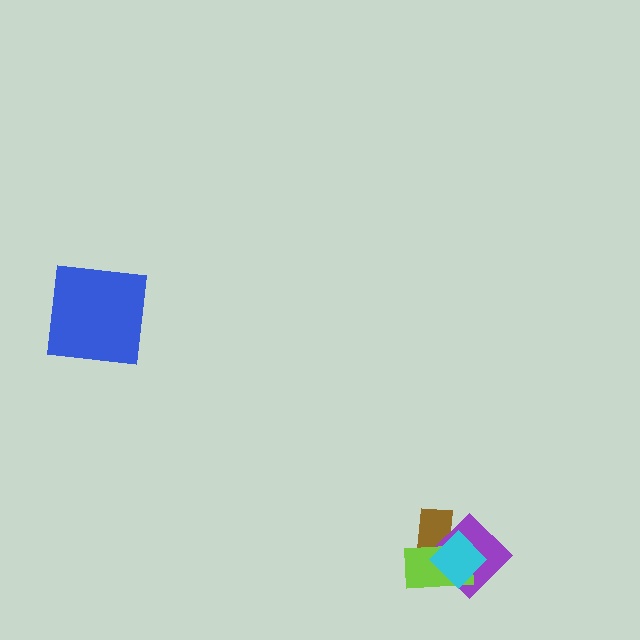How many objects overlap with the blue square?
0 objects overlap with the blue square.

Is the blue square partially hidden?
No, no other shape covers it.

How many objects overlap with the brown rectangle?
3 objects overlap with the brown rectangle.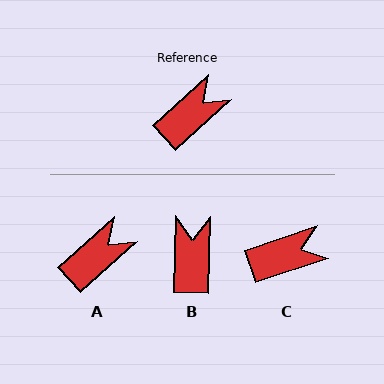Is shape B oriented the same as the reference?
No, it is off by about 46 degrees.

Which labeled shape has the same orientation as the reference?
A.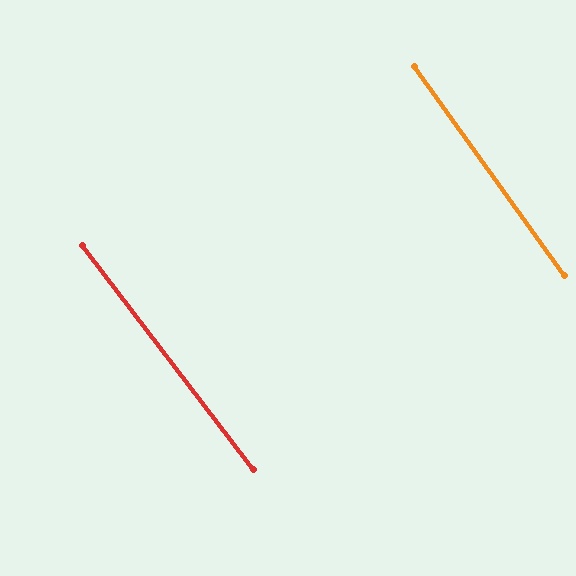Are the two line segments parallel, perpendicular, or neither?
Parallel — their directions differ by only 1.8°.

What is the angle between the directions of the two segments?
Approximately 2 degrees.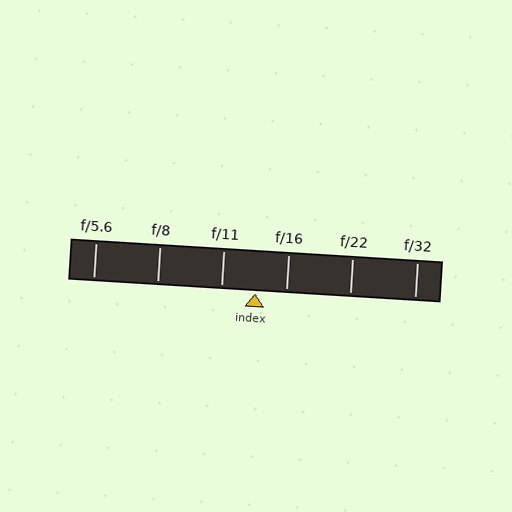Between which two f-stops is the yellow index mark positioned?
The index mark is between f/11 and f/16.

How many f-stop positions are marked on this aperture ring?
There are 6 f-stop positions marked.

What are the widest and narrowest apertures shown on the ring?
The widest aperture shown is f/5.6 and the narrowest is f/32.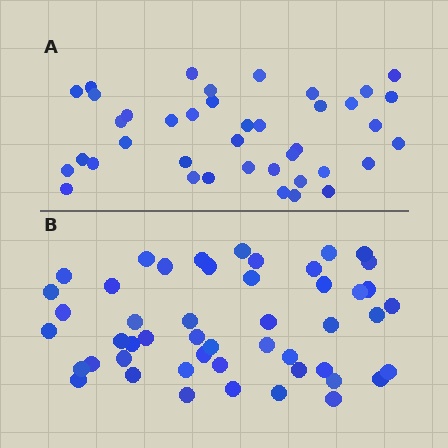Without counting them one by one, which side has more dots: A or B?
Region B (the bottom region) has more dots.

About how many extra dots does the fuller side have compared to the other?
Region B has roughly 8 or so more dots than region A.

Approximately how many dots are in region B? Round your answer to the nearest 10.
About 50 dots. (The exact count is 49, which rounds to 50.)